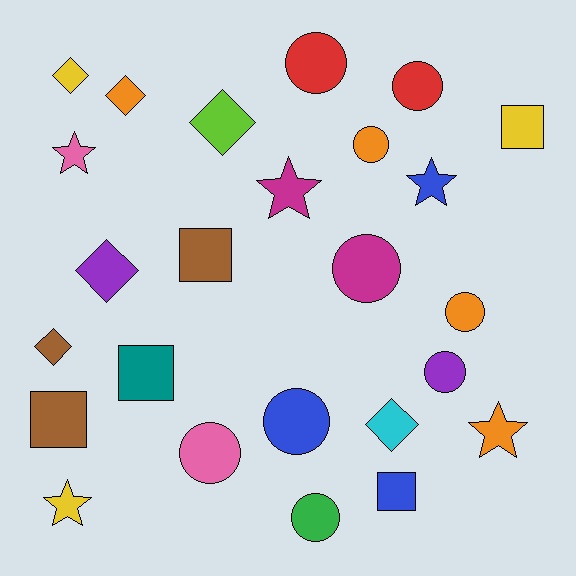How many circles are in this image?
There are 9 circles.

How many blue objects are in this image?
There are 3 blue objects.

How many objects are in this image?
There are 25 objects.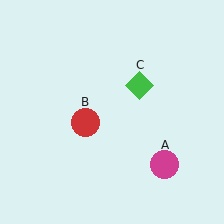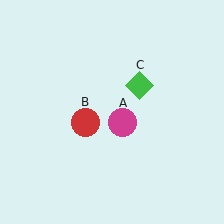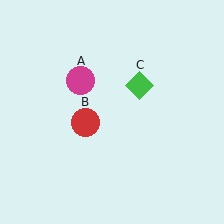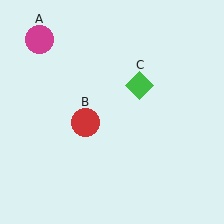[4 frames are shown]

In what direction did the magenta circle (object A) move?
The magenta circle (object A) moved up and to the left.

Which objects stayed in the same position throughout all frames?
Red circle (object B) and green diamond (object C) remained stationary.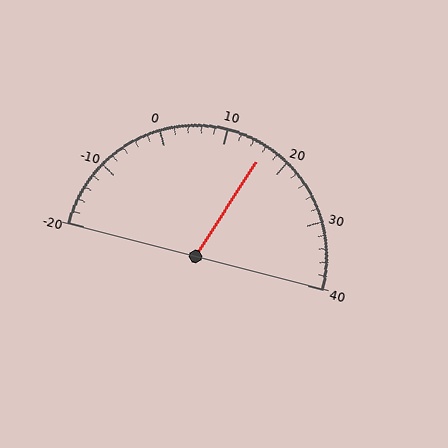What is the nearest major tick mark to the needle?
The nearest major tick mark is 20.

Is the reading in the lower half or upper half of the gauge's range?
The reading is in the upper half of the range (-20 to 40).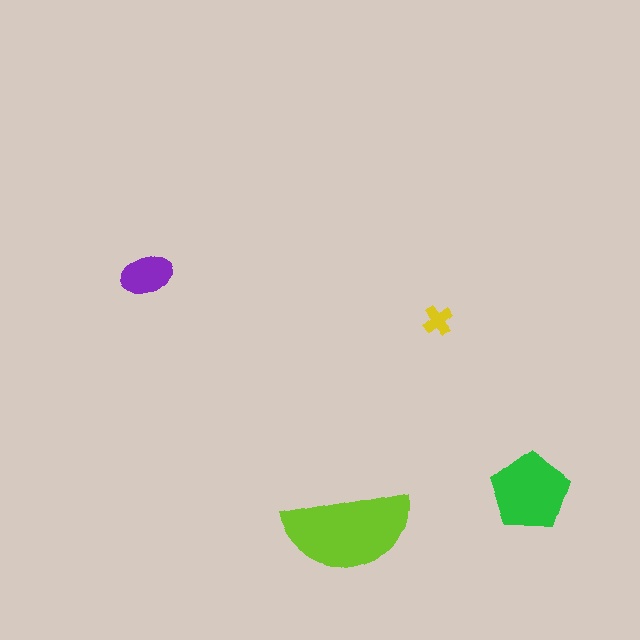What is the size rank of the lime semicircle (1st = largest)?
1st.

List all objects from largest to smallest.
The lime semicircle, the green pentagon, the purple ellipse, the yellow cross.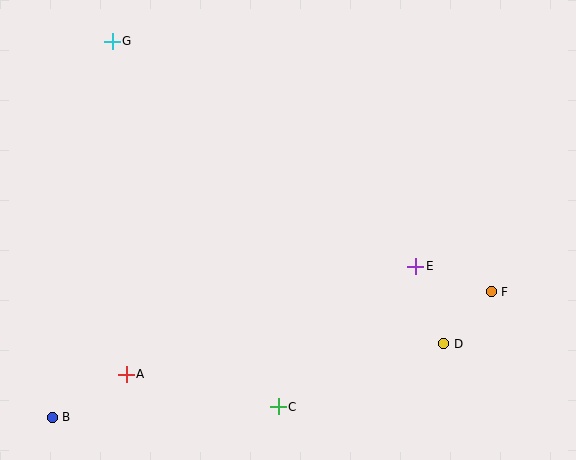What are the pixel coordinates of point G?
Point G is at (112, 41).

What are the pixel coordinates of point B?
Point B is at (52, 417).